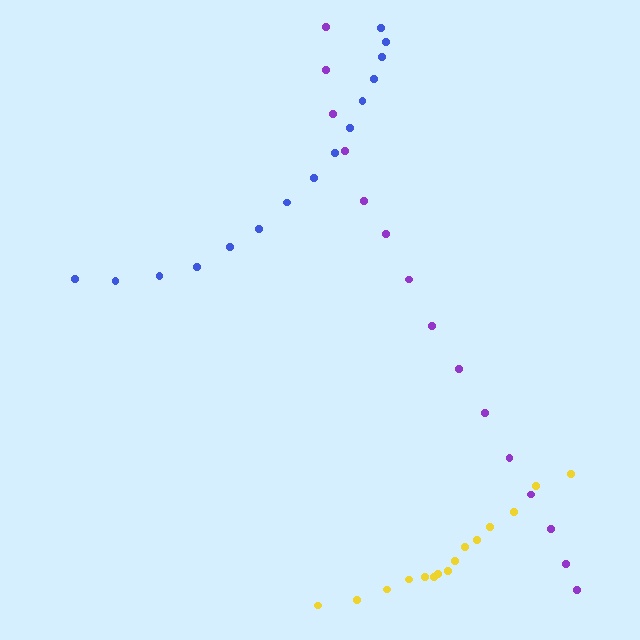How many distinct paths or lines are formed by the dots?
There are 3 distinct paths.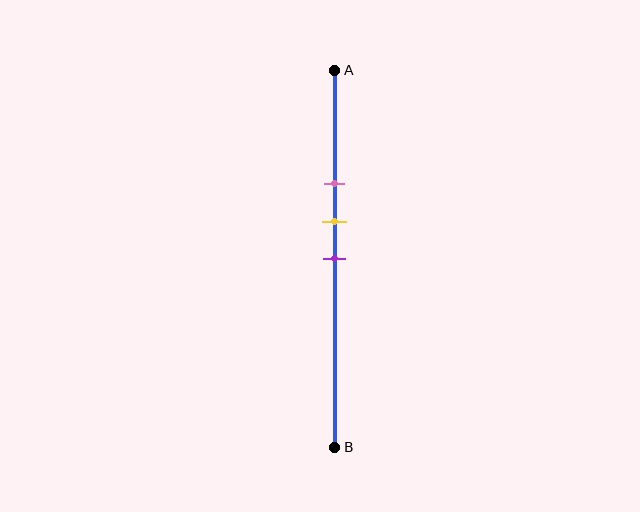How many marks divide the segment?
There are 3 marks dividing the segment.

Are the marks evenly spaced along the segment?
Yes, the marks are approximately evenly spaced.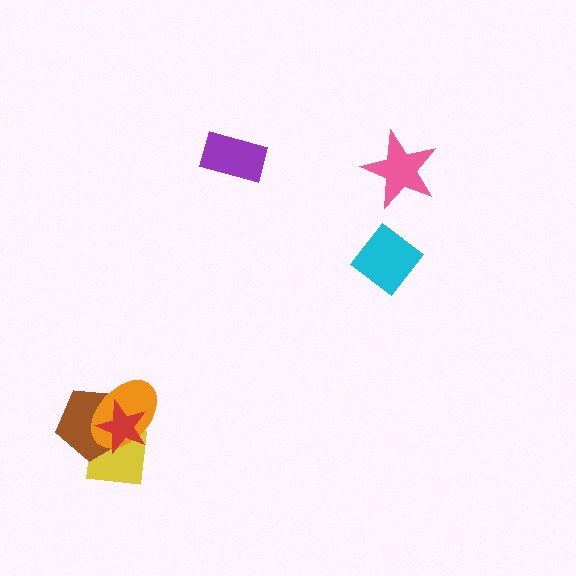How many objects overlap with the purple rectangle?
0 objects overlap with the purple rectangle.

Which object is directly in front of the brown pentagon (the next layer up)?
The orange ellipse is directly in front of the brown pentagon.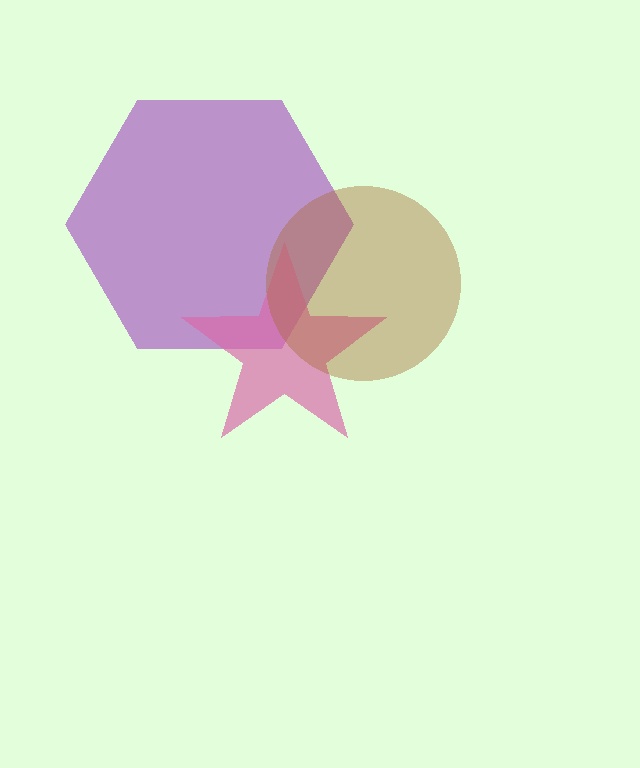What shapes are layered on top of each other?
The layered shapes are: a purple hexagon, a pink star, a brown circle.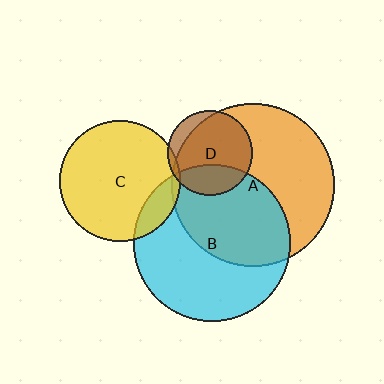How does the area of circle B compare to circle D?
Approximately 3.5 times.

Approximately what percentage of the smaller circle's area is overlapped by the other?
Approximately 30%.